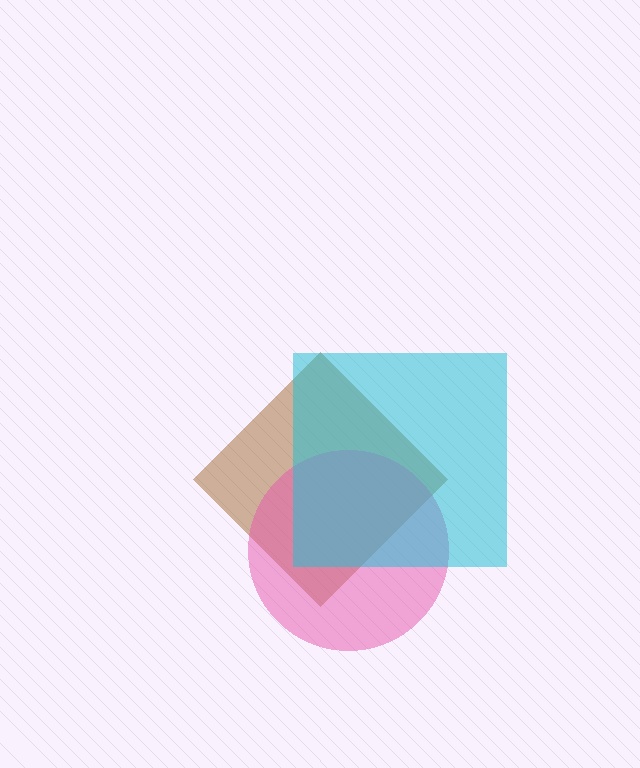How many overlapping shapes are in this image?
There are 3 overlapping shapes in the image.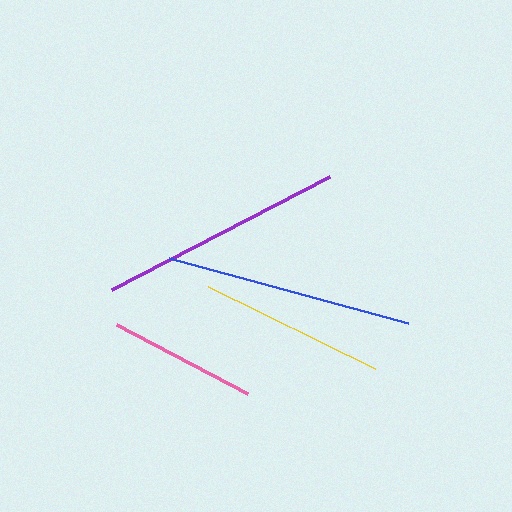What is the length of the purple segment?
The purple segment is approximately 245 pixels long.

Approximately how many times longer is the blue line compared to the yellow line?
The blue line is approximately 1.3 times the length of the yellow line.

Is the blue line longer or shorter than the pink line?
The blue line is longer than the pink line.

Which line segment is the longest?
The blue line is the longest at approximately 247 pixels.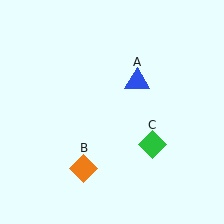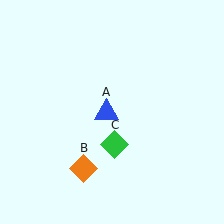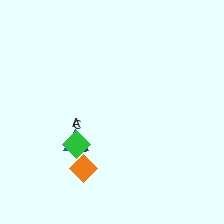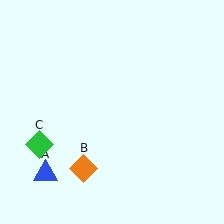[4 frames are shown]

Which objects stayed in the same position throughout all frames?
Orange diamond (object B) remained stationary.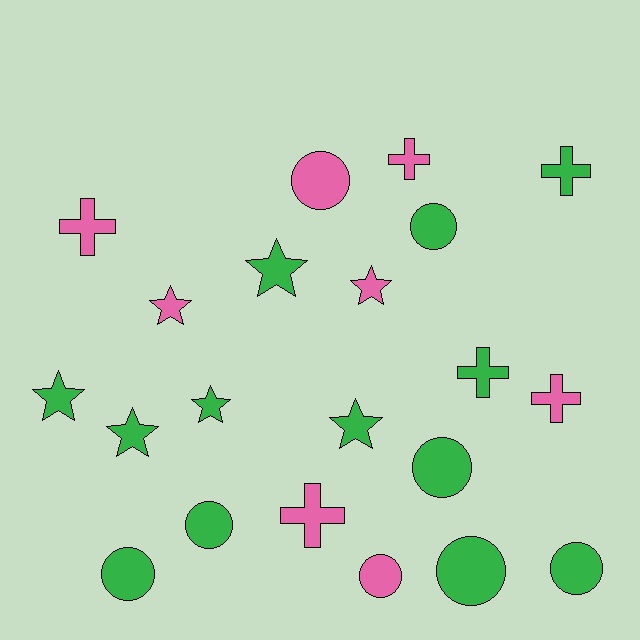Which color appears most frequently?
Green, with 13 objects.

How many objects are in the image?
There are 21 objects.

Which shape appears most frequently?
Circle, with 8 objects.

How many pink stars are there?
There are 2 pink stars.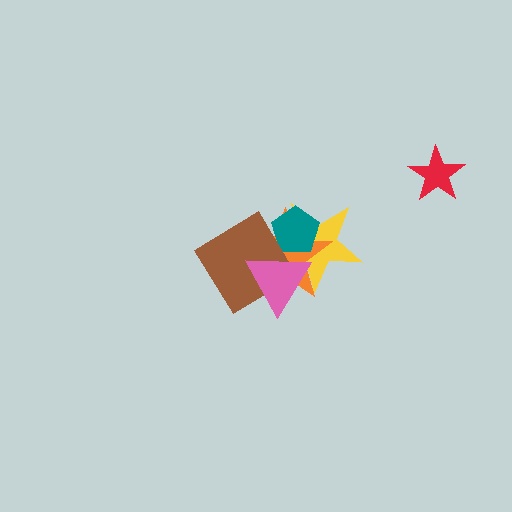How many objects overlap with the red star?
0 objects overlap with the red star.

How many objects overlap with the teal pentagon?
3 objects overlap with the teal pentagon.